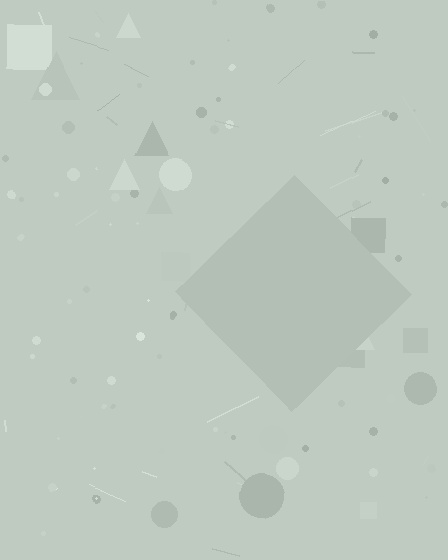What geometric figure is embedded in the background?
A diamond is embedded in the background.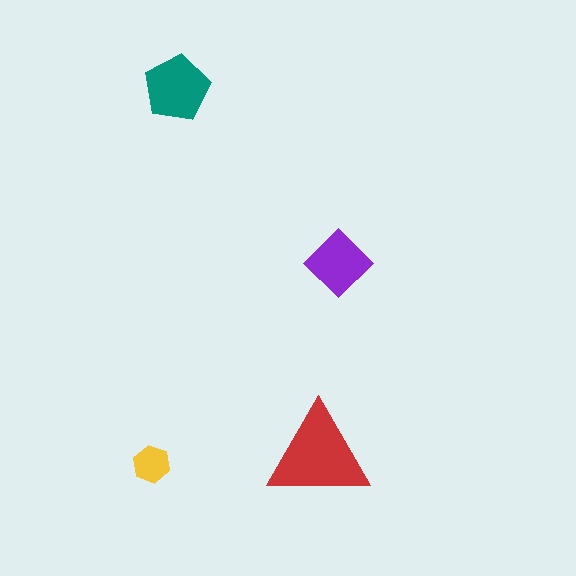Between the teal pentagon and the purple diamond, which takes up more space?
The teal pentagon.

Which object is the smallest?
The yellow hexagon.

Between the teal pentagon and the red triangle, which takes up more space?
The red triangle.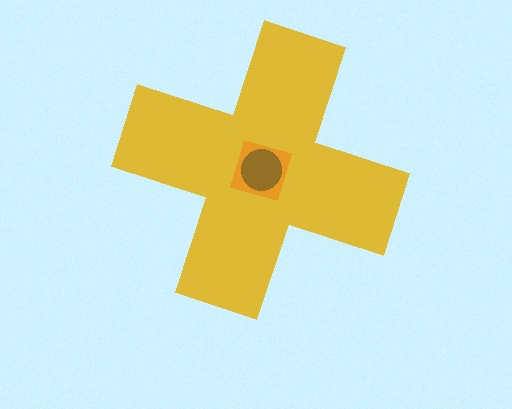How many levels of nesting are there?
3.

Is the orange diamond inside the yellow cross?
Yes.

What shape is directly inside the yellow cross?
The orange diamond.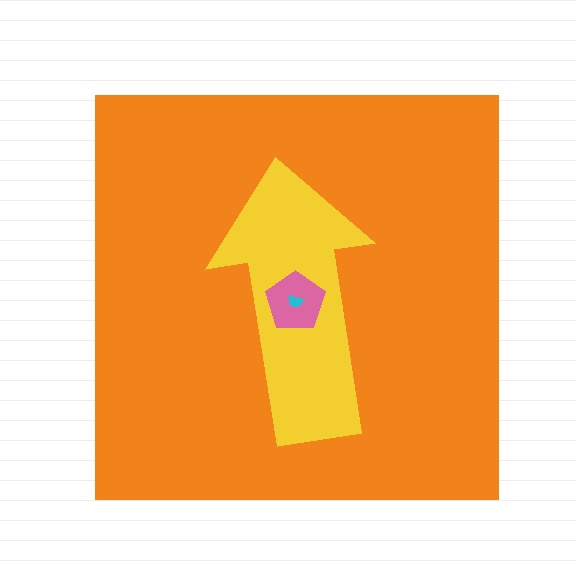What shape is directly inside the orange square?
The yellow arrow.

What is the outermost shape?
The orange square.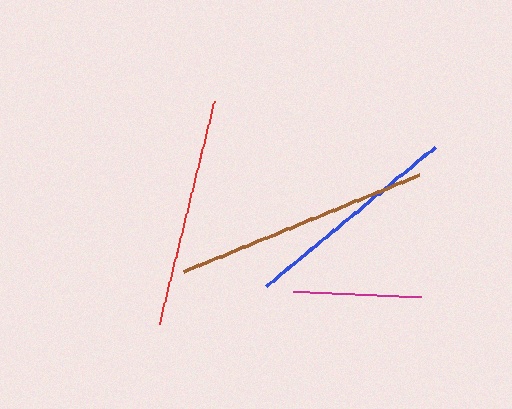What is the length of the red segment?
The red segment is approximately 230 pixels long.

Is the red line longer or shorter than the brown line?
The brown line is longer than the red line.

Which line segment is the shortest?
The magenta line is the shortest at approximately 129 pixels.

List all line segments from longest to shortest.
From longest to shortest: brown, red, blue, magenta.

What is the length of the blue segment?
The blue segment is approximately 218 pixels long.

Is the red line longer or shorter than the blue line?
The red line is longer than the blue line.